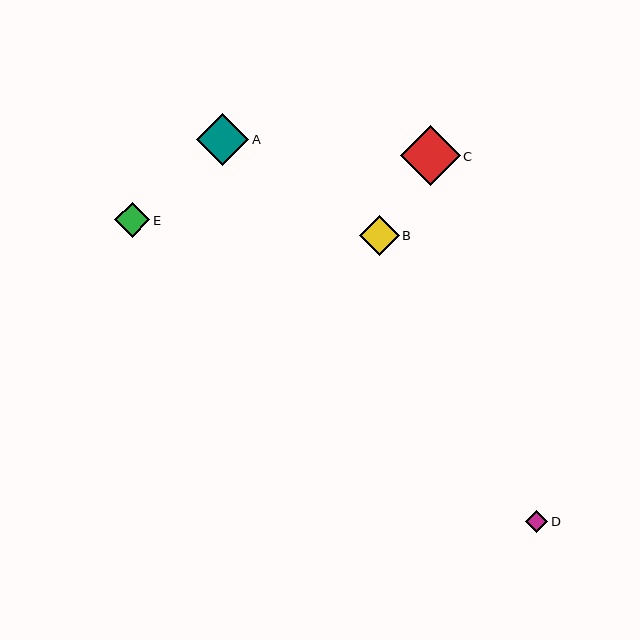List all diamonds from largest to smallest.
From largest to smallest: C, A, B, E, D.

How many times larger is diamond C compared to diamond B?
Diamond C is approximately 1.5 times the size of diamond B.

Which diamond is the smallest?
Diamond D is the smallest with a size of approximately 22 pixels.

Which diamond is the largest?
Diamond C is the largest with a size of approximately 60 pixels.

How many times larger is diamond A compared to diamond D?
Diamond A is approximately 2.4 times the size of diamond D.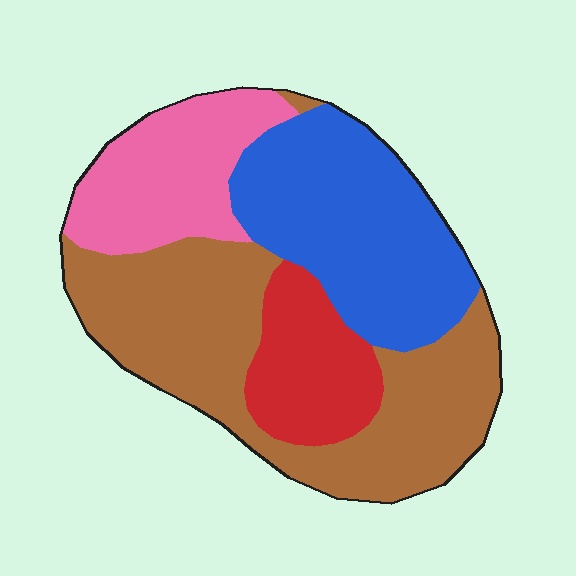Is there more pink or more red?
Pink.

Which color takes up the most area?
Brown, at roughly 40%.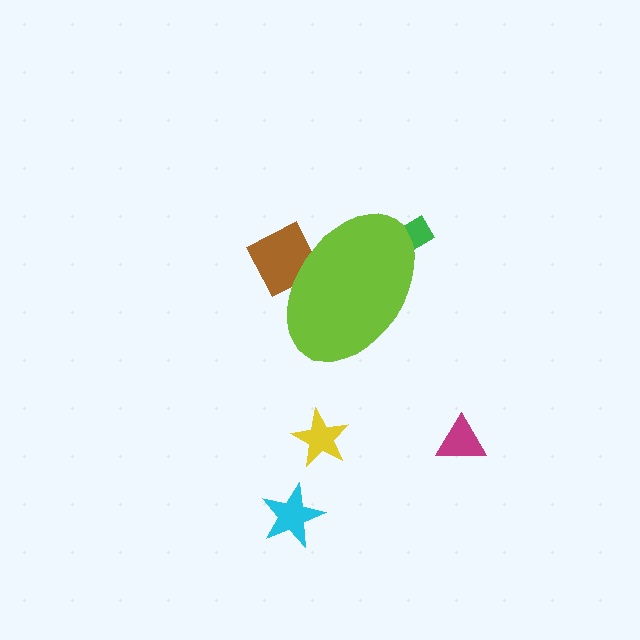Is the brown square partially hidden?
Yes, the brown square is partially hidden behind the lime ellipse.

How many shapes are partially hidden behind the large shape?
2 shapes are partially hidden.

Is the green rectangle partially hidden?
Yes, the green rectangle is partially hidden behind the lime ellipse.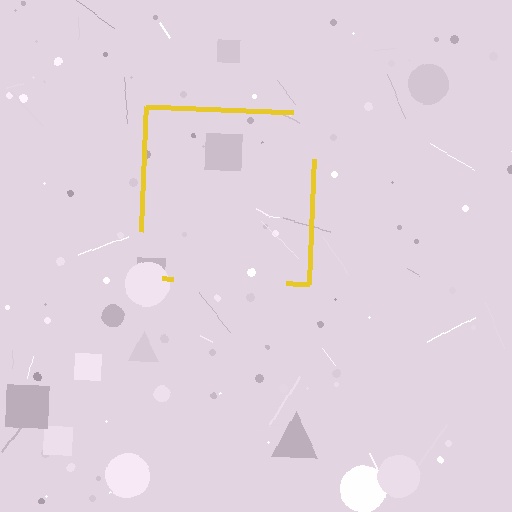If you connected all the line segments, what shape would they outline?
They would outline a square.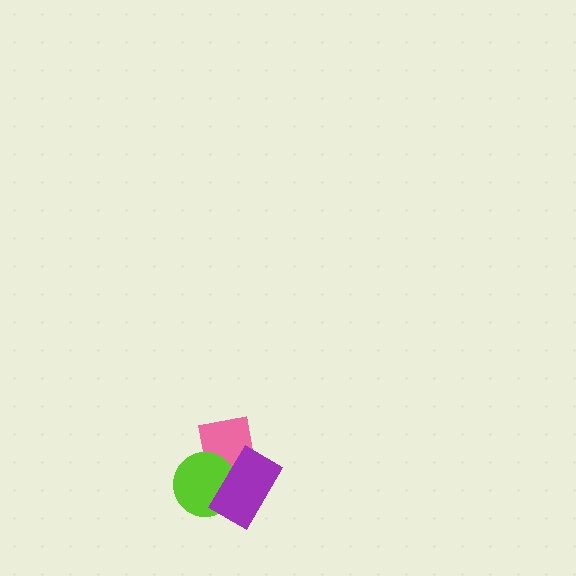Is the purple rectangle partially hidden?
No, no other shape covers it.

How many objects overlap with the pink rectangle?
2 objects overlap with the pink rectangle.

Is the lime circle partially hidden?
Yes, it is partially covered by another shape.